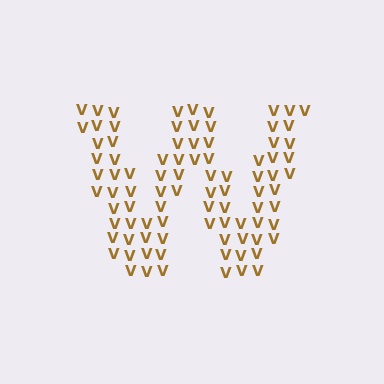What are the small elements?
The small elements are letter V's.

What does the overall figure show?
The overall figure shows the letter W.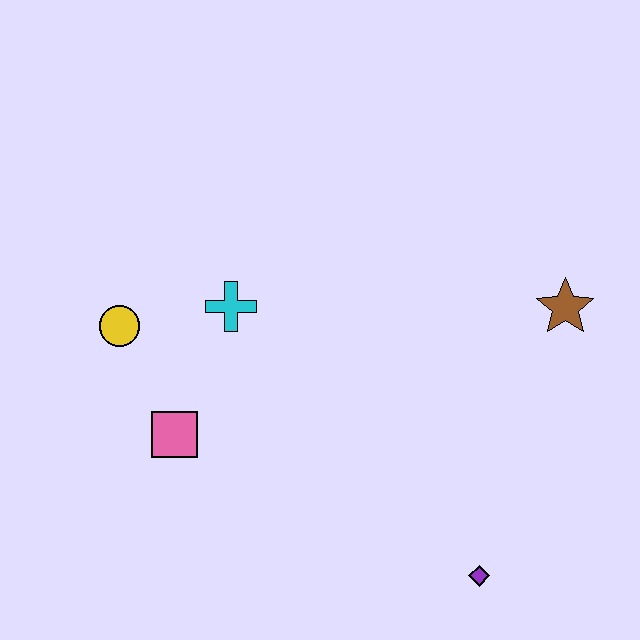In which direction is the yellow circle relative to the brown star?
The yellow circle is to the left of the brown star.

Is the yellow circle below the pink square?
No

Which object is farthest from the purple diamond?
The yellow circle is farthest from the purple diamond.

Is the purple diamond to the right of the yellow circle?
Yes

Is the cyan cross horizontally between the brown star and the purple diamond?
No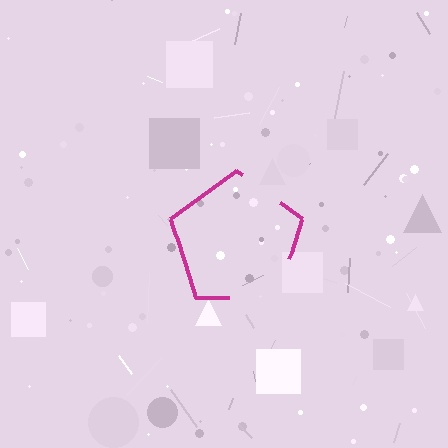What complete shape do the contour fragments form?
The contour fragments form a pentagon.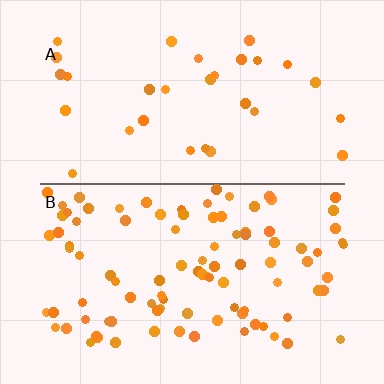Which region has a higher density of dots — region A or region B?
B (the bottom).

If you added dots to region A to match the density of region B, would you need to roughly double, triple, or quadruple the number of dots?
Approximately triple.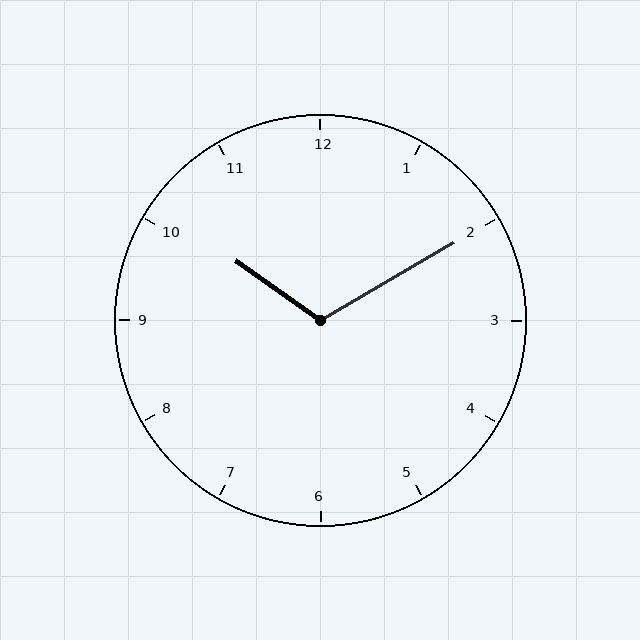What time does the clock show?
10:10.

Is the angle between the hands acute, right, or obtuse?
It is obtuse.